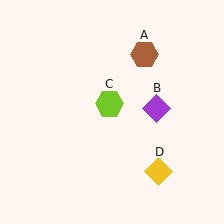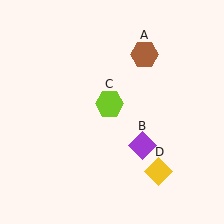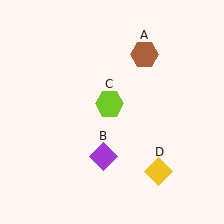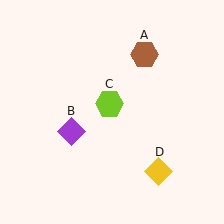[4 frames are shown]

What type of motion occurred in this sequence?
The purple diamond (object B) rotated clockwise around the center of the scene.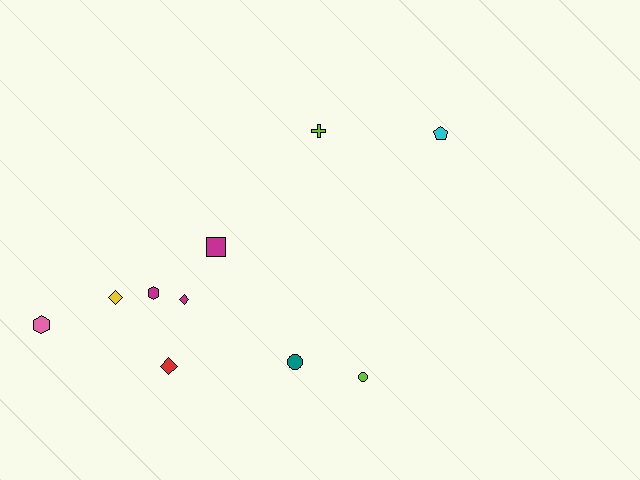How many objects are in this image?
There are 10 objects.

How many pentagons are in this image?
There is 1 pentagon.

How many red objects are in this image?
There is 1 red object.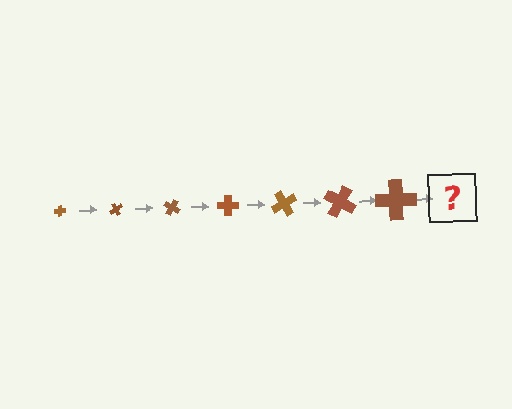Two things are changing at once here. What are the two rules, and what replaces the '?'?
The two rules are that the cross grows larger each step and it rotates 60 degrees each step. The '?' should be a cross, larger than the previous one and rotated 420 degrees from the start.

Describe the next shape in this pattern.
It should be a cross, larger than the previous one and rotated 420 degrees from the start.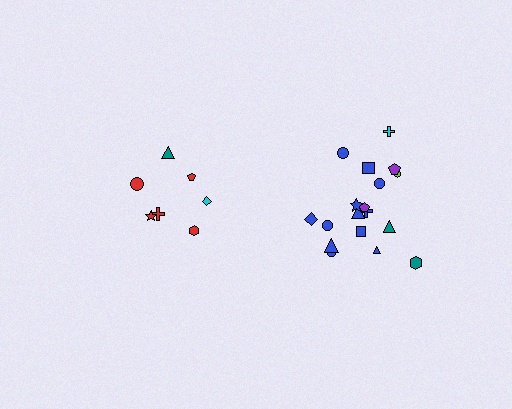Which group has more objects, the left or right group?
The right group.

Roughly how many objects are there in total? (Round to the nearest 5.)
Roughly 25 objects in total.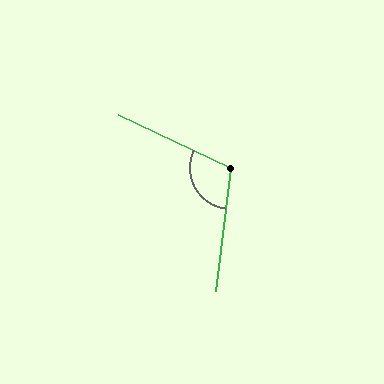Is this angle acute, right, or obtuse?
It is obtuse.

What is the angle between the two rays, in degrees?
Approximately 108 degrees.